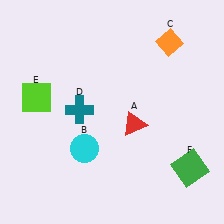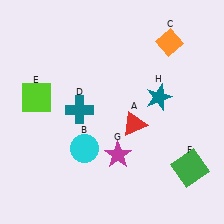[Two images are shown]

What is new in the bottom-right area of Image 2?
A magenta star (G) was added in the bottom-right area of Image 2.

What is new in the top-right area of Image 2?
A teal star (H) was added in the top-right area of Image 2.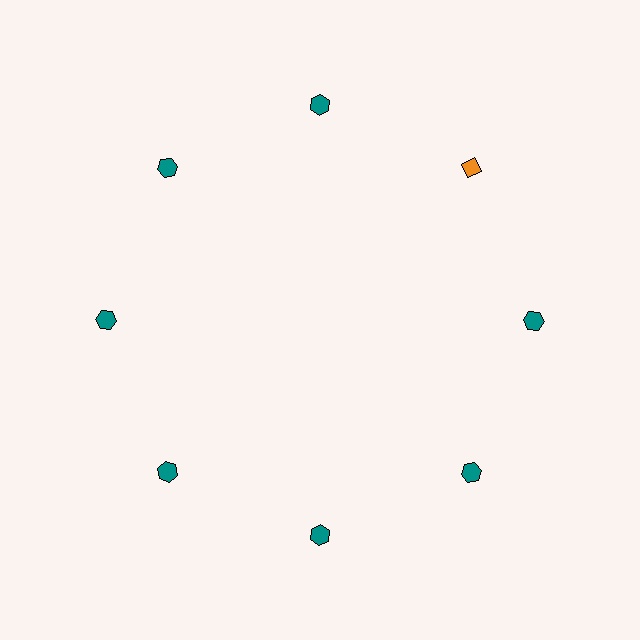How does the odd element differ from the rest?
It differs in both color (orange instead of teal) and shape (diamond instead of hexagon).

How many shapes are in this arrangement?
There are 8 shapes arranged in a ring pattern.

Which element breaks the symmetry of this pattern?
The orange diamond at roughly the 2 o'clock position breaks the symmetry. All other shapes are teal hexagons.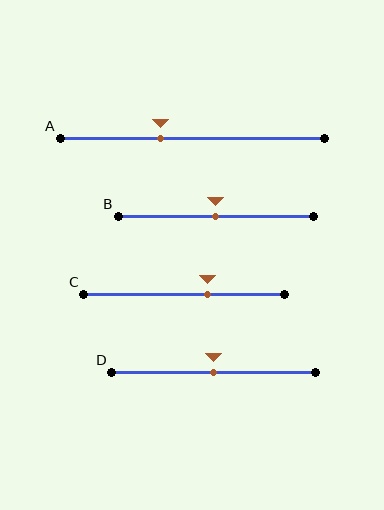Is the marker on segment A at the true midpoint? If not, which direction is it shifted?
No, the marker on segment A is shifted to the left by about 12% of the segment length.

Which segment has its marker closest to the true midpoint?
Segment B has its marker closest to the true midpoint.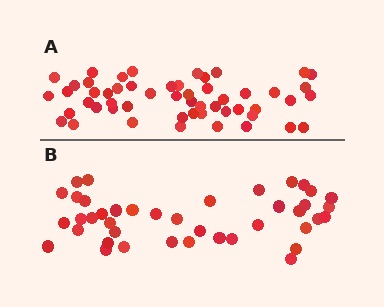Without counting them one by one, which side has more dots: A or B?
Region A (the top region) has more dots.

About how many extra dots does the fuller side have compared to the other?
Region A has roughly 12 or so more dots than region B.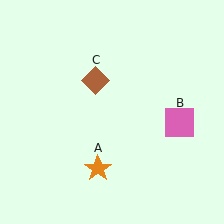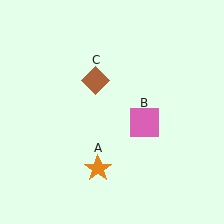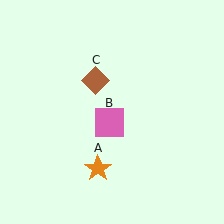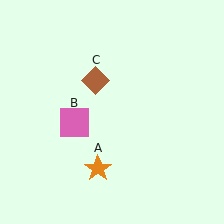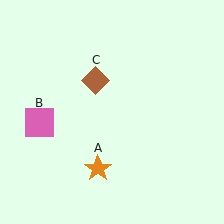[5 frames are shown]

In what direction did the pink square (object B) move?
The pink square (object B) moved left.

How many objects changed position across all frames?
1 object changed position: pink square (object B).